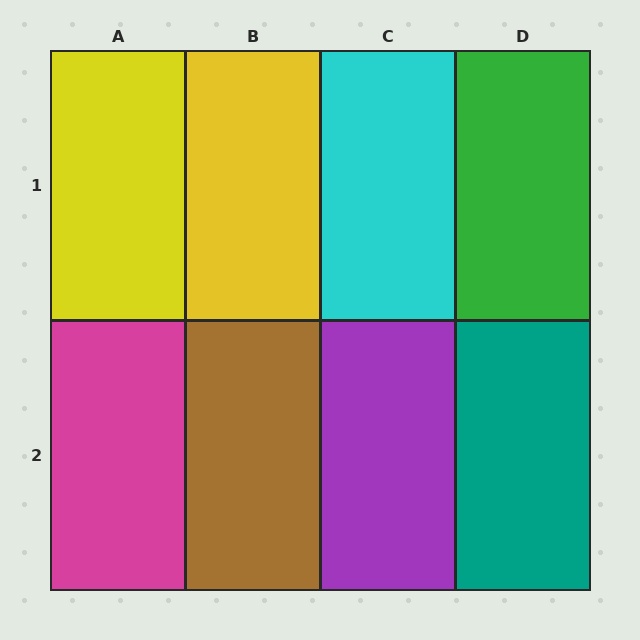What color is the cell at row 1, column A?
Yellow.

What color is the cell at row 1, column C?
Cyan.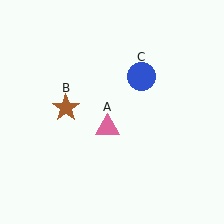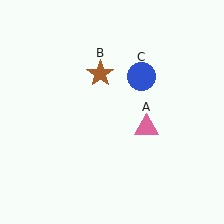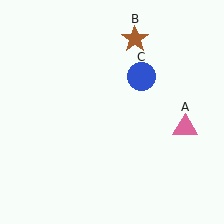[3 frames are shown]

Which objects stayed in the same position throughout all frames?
Blue circle (object C) remained stationary.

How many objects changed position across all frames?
2 objects changed position: pink triangle (object A), brown star (object B).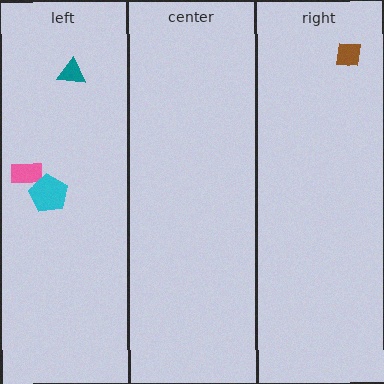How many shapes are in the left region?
3.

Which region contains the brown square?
The right region.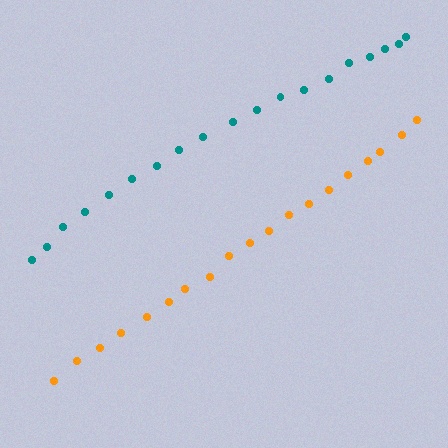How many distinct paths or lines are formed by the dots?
There are 2 distinct paths.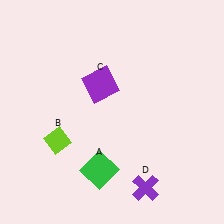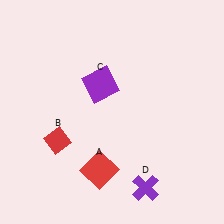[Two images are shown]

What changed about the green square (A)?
In Image 1, A is green. In Image 2, it changed to red.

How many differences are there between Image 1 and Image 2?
There are 2 differences between the two images.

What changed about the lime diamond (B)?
In Image 1, B is lime. In Image 2, it changed to red.